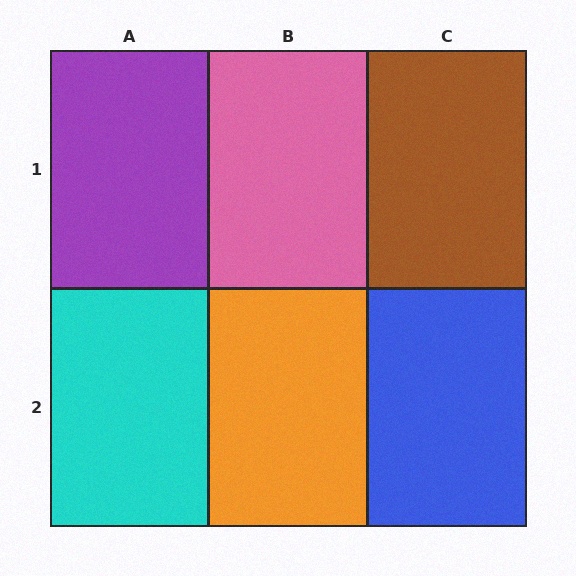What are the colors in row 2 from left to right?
Cyan, orange, blue.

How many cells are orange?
1 cell is orange.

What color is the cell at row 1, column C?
Brown.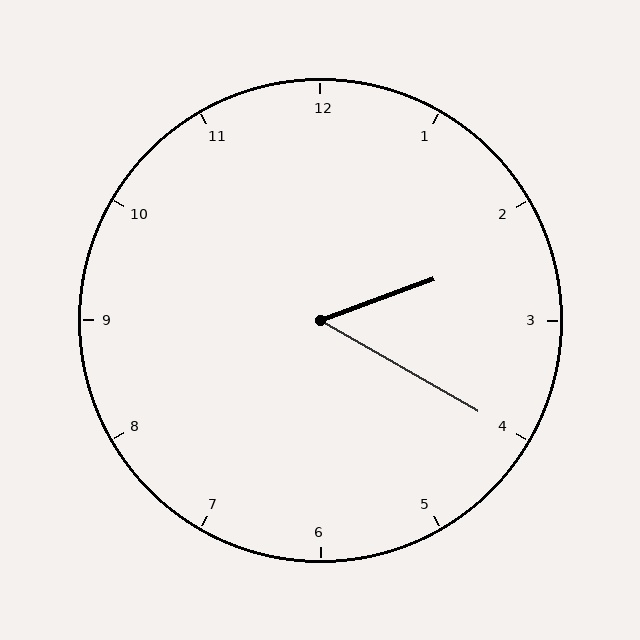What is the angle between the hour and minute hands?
Approximately 50 degrees.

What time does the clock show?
2:20.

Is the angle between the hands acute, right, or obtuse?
It is acute.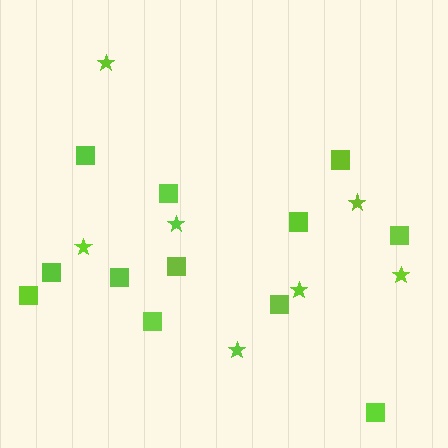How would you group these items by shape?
There are 2 groups: one group of stars (7) and one group of squares (12).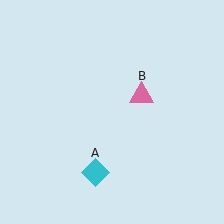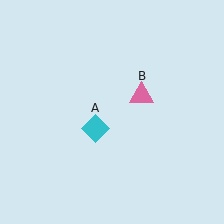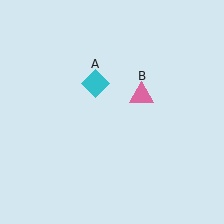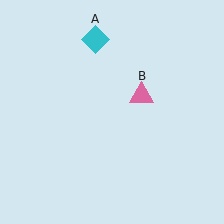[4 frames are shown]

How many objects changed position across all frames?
1 object changed position: cyan diamond (object A).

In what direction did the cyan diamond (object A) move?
The cyan diamond (object A) moved up.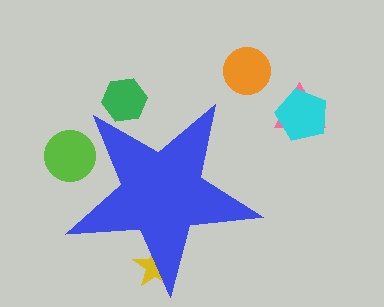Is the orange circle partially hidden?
No, the orange circle is fully visible.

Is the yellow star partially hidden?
Yes, the yellow star is partially hidden behind the blue star.